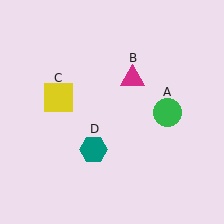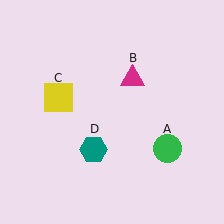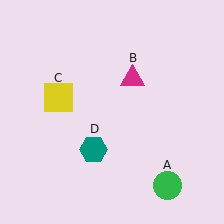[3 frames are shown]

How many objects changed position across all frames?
1 object changed position: green circle (object A).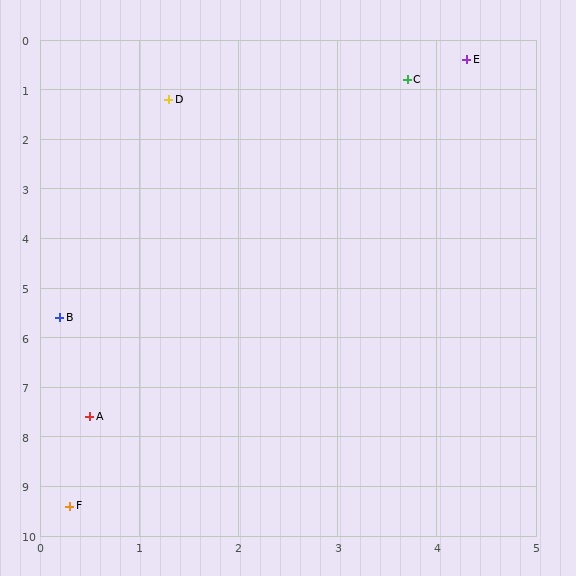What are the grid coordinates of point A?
Point A is at approximately (0.5, 7.6).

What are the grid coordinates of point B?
Point B is at approximately (0.2, 5.6).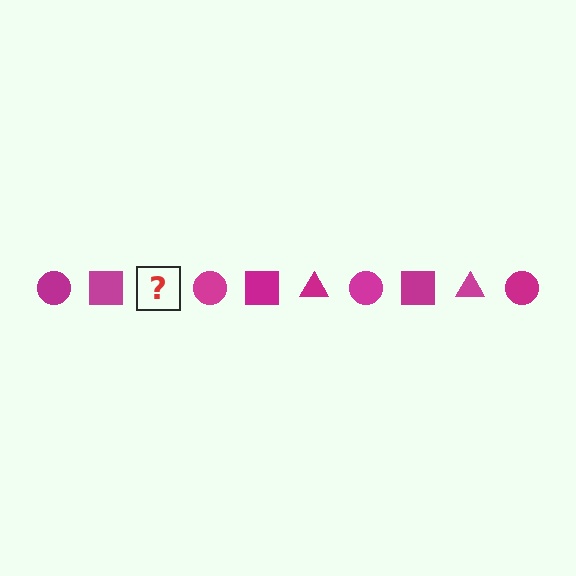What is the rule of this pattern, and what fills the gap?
The rule is that the pattern cycles through circle, square, triangle shapes in magenta. The gap should be filled with a magenta triangle.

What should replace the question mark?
The question mark should be replaced with a magenta triangle.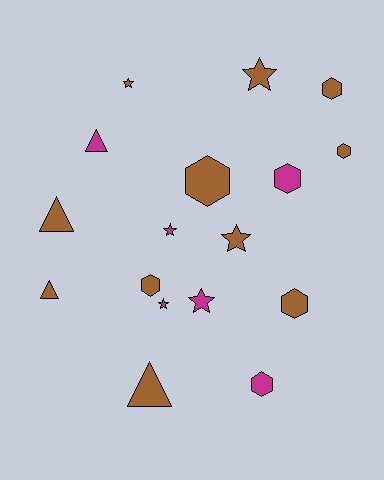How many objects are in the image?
There are 17 objects.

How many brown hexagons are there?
There are 5 brown hexagons.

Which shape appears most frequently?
Hexagon, with 7 objects.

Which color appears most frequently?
Brown, with 11 objects.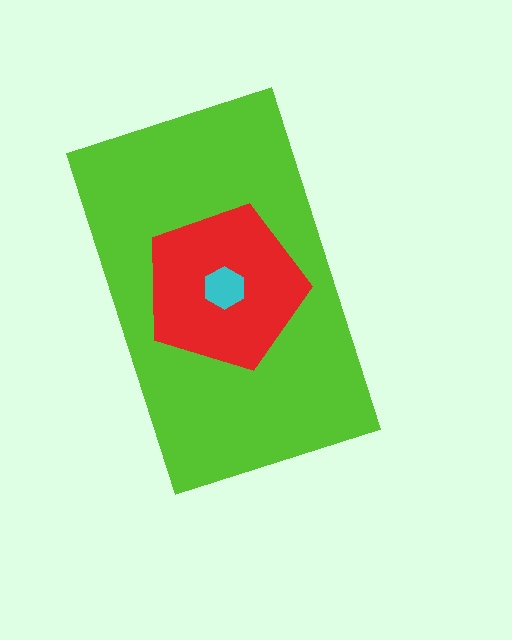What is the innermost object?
The cyan hexagon.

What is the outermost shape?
The lime rectangle.